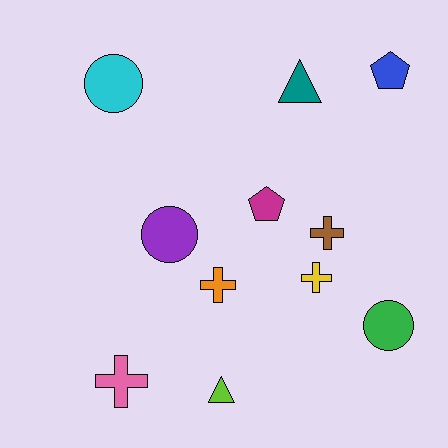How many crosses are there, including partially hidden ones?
There are 4 crosses.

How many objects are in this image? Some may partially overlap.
There are 11 objects.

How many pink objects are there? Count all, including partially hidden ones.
There is 1 pink object.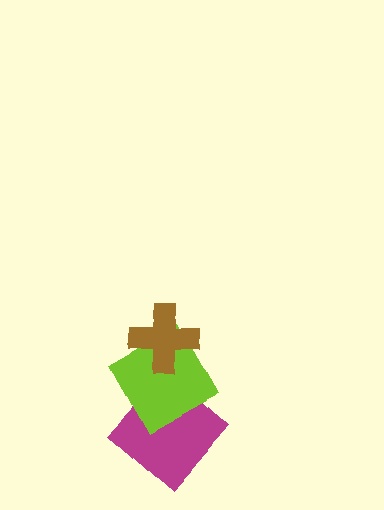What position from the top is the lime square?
The lime square is 2nd from the top.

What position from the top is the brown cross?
The brown cross is 1st from the top.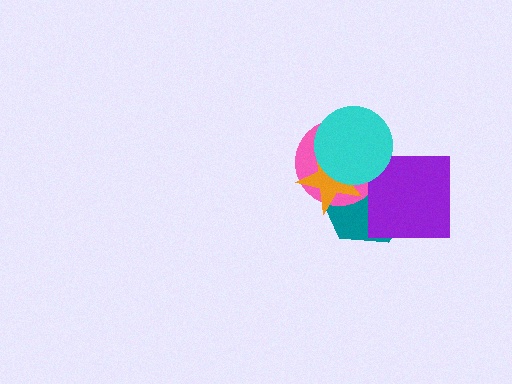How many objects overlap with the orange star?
3 objects overlap with the orange star.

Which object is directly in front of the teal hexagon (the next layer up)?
The pink circle is directly in front of the teal hexagon.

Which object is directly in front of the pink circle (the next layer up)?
The orange star is directly in front of the pink circle.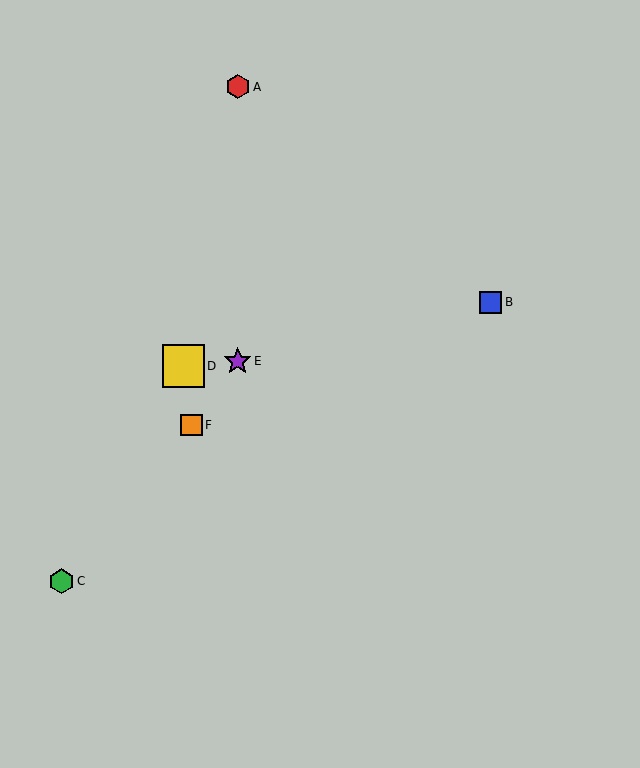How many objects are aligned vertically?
2 objects (A, E) are aligned vertically.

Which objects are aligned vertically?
Objects A, E are aligned vertically.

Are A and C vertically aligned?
No, A is at x≈238 and C is at x≈61.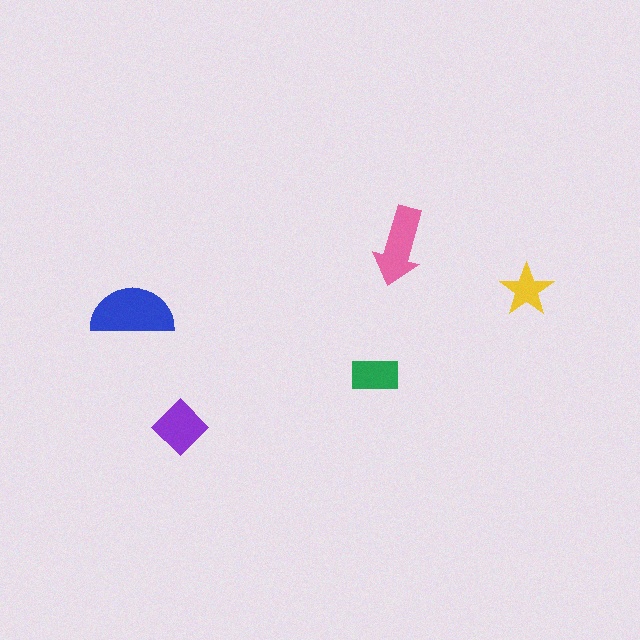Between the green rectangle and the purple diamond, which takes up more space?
The purple diamond.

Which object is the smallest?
The yellow star.